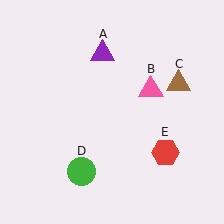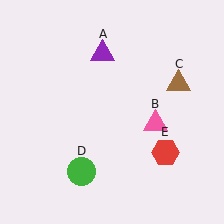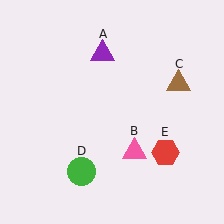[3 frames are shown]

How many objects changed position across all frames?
1 object changed position: pink triangle (object B).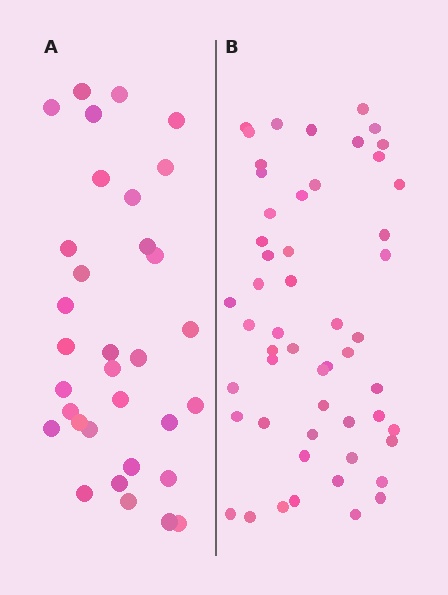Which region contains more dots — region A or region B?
Region B (the right region) has more dots.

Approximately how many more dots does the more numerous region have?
Region B has approximately 20 more dots than region A.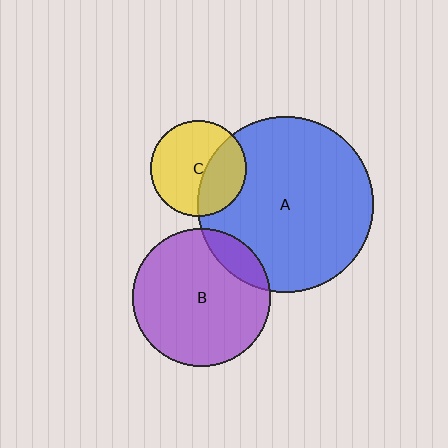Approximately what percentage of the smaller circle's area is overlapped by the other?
Approximately 15%.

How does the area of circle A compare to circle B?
Approximately 1.6 times.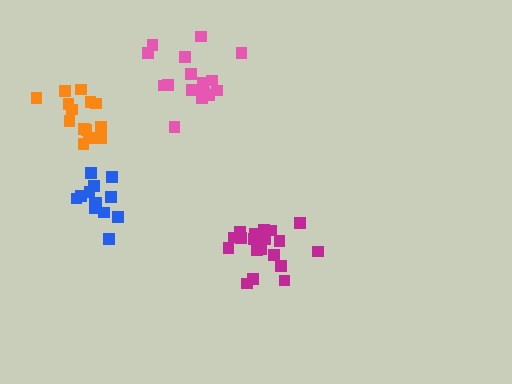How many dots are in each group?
Group 1: 14 dots, Group 2: 17 dots, Group 3: 19 dots, Group 4: 13 dots (63 total).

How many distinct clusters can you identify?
There are 4 distinct clusters.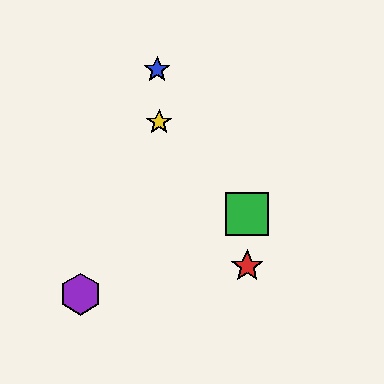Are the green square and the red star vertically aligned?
Yes, both are at x≈247.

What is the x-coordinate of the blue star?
The blue star is at x≈157.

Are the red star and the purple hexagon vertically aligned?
No, the red star is at x≈247 and the purple hexagon is at x≈80.